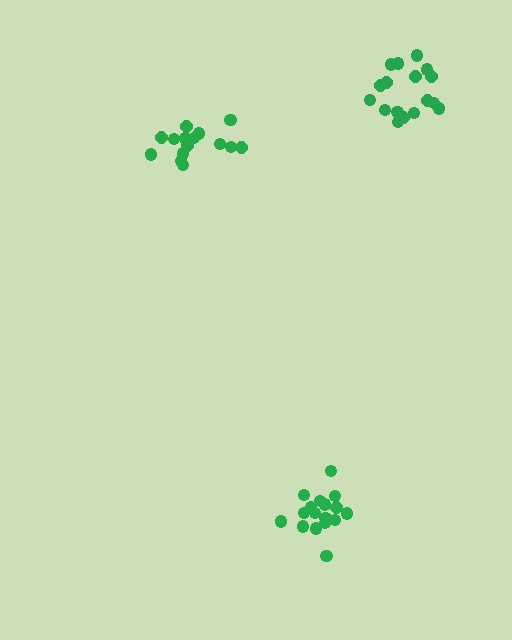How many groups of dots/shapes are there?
There are 3 groups.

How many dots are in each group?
Group 1: 17 dots, Group 2: 15 dots, Group 3: 17 dots (49 total).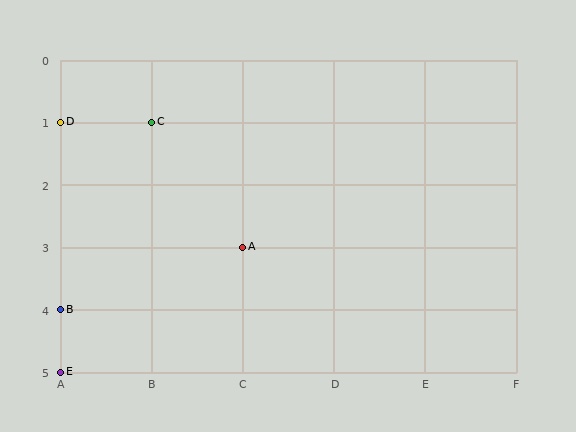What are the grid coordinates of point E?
Point E is at grid coordinates (A, 5).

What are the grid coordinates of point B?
Point B is at grid coordinates (A, 4).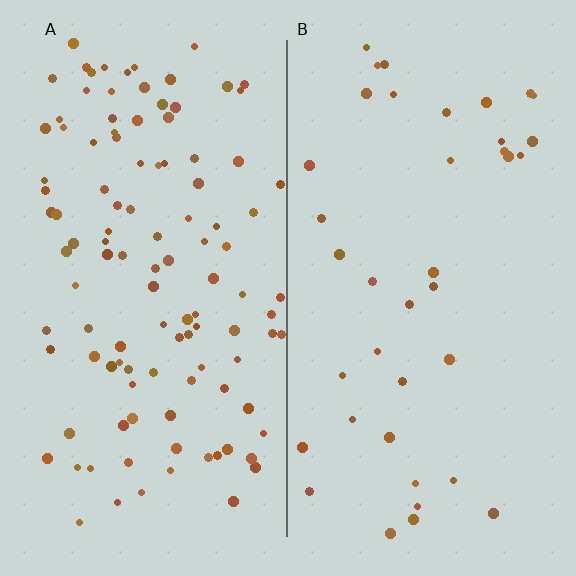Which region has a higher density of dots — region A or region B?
A (the left).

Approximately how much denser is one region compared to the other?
Approximately 3.0× — region A over region B.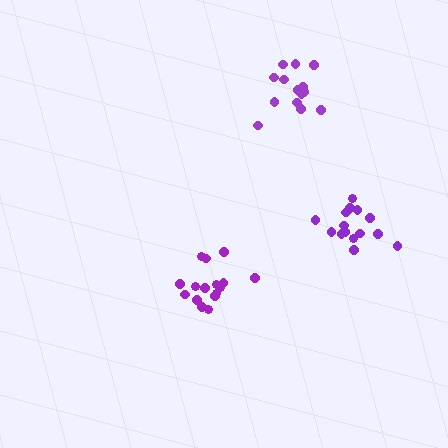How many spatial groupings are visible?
There are 3 spatial groupings.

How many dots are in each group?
Group 1: 16 dots, Group 2: 14 dots, Group 3: 15 dots (45 total).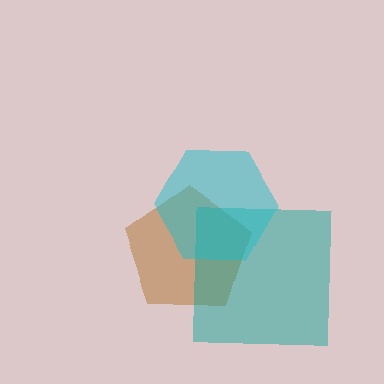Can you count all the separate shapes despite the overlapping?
Yes, there are 3 separate shapes.